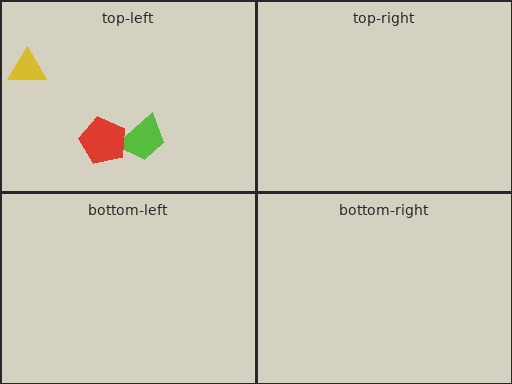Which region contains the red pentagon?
The top-left region.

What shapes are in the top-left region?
The lime trapezoid, the yellow triangle, the red pentagon.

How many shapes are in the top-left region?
3.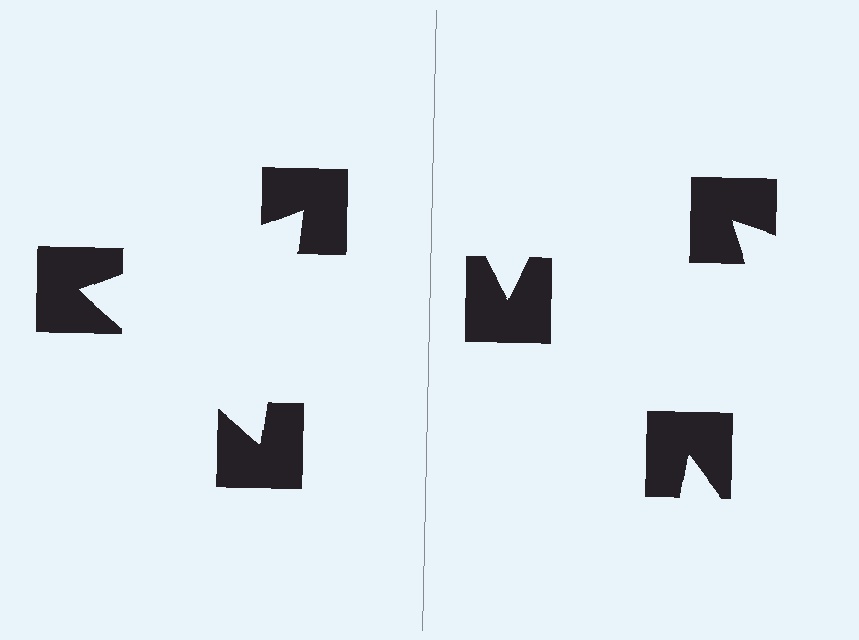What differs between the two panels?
The notched squares are positioned identically on both sides; only the wedge orientations differ. On the left they align to a triangle; on the right they are misaligned.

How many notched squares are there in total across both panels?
6 — 3 on each side.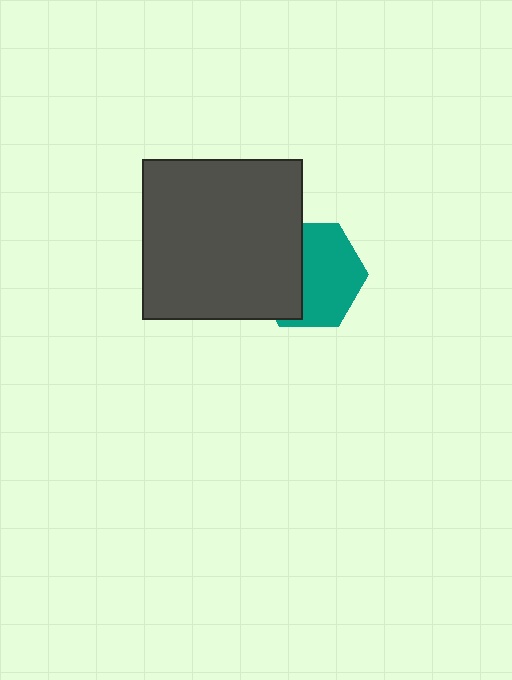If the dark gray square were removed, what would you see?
You would see the complete teal hexagon.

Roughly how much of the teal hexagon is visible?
About half of it is visible (roughly 58%).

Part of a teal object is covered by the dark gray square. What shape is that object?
It is a hexagon.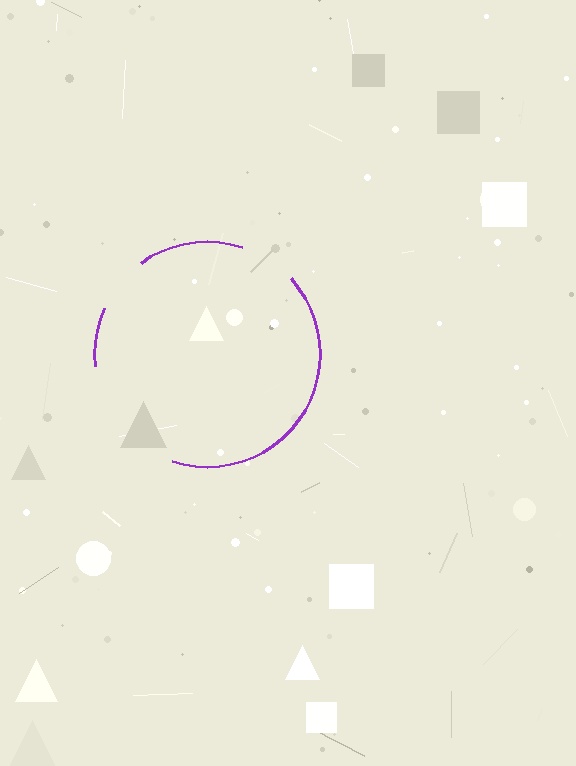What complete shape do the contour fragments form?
The contour fragments form a circle.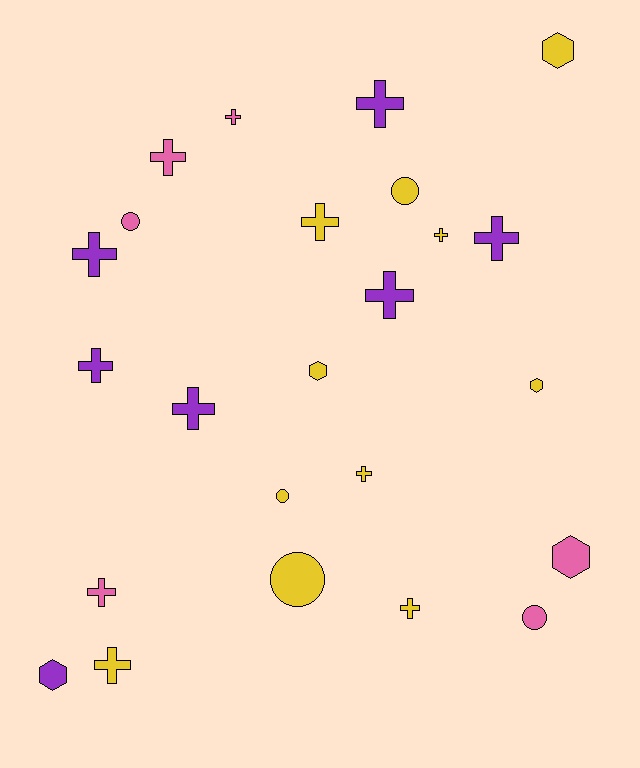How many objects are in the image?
There are 24 objects.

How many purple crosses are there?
There are 6 purple crosses.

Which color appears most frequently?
Yellow, with 11 objects.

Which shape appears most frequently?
Cross, with 14 objects.